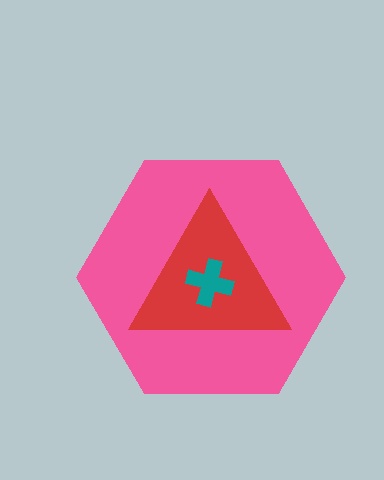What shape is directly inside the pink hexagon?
The red triangle.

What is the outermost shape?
The pink hexagon.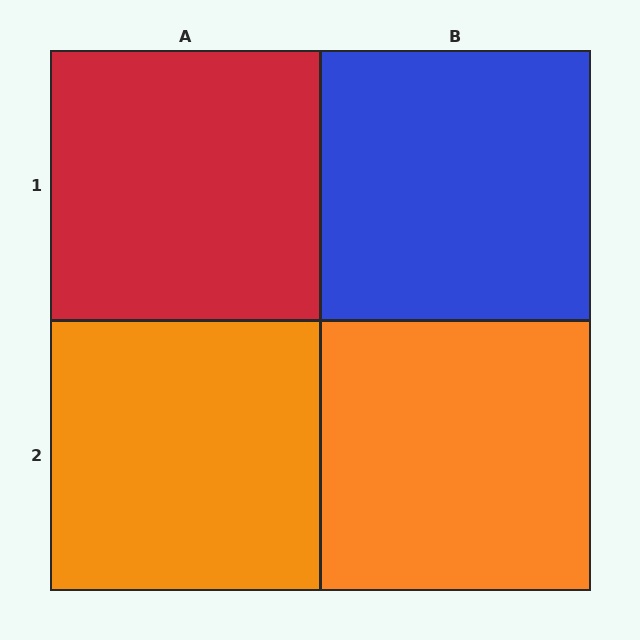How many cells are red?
1 cell is red.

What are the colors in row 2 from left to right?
Orange, orange.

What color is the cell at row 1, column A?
Red.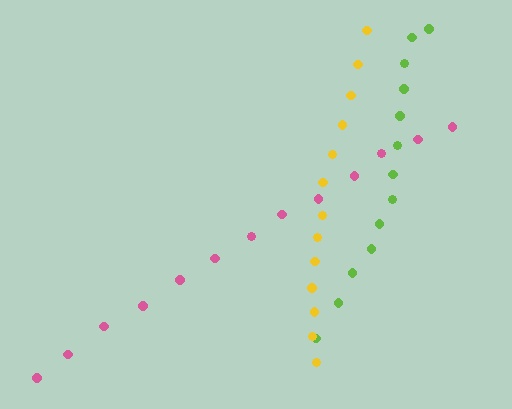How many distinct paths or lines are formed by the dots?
There are 3 distinct paths.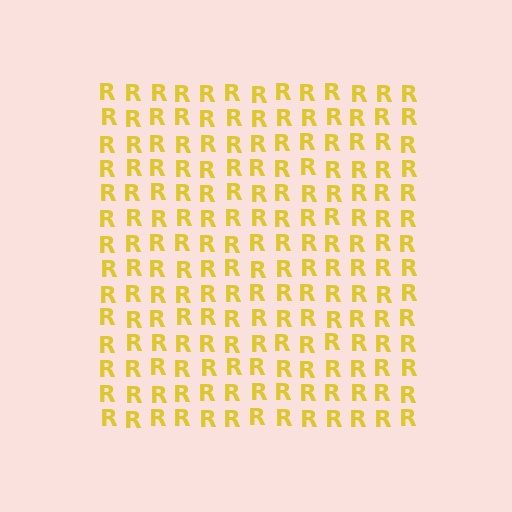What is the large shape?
The large shape is a square.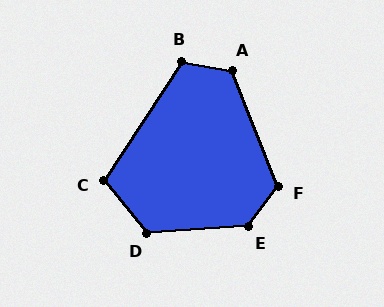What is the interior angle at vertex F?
Approximately 122 degrees (obtuse).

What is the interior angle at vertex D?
Approximately 125 degrees (obtuse).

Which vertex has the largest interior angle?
E, at approximately 131 degrees.